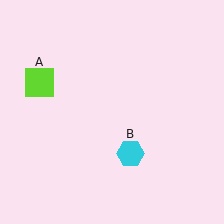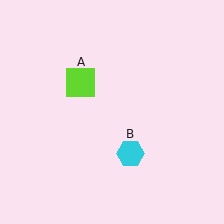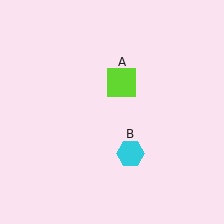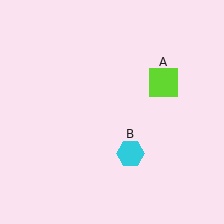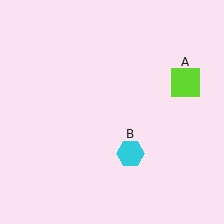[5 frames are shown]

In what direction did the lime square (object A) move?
The lime square (object A) moved right.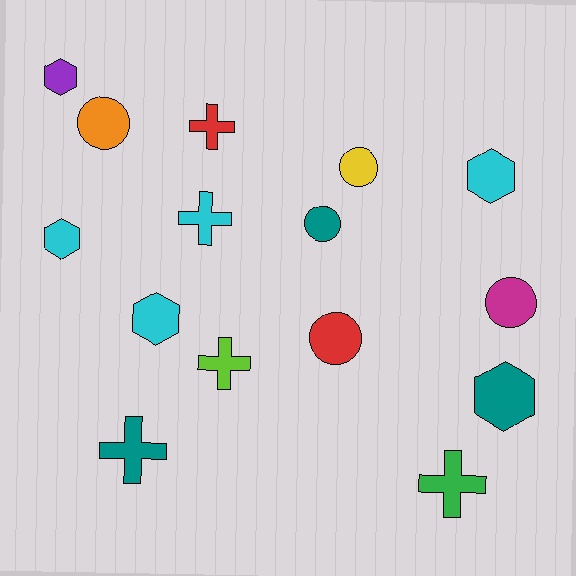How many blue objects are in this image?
There are no blue objects.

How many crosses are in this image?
There are 5 crosses.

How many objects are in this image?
There are 15 objects.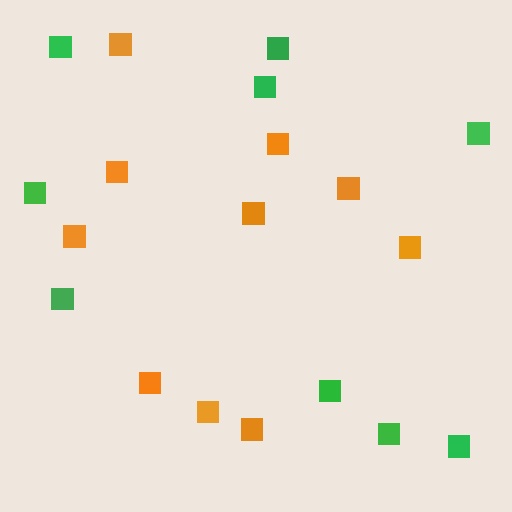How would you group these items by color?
There are 2 groups: one group of green squares (9) and one group of orange squares (10).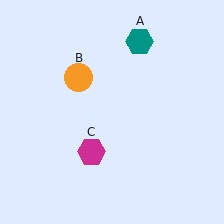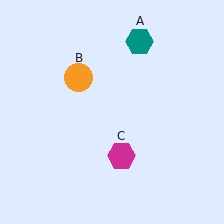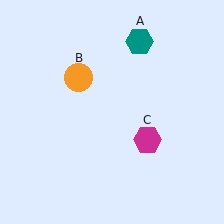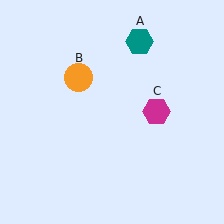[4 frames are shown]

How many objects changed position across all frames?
1 object changed position: magenta hexagon (object C).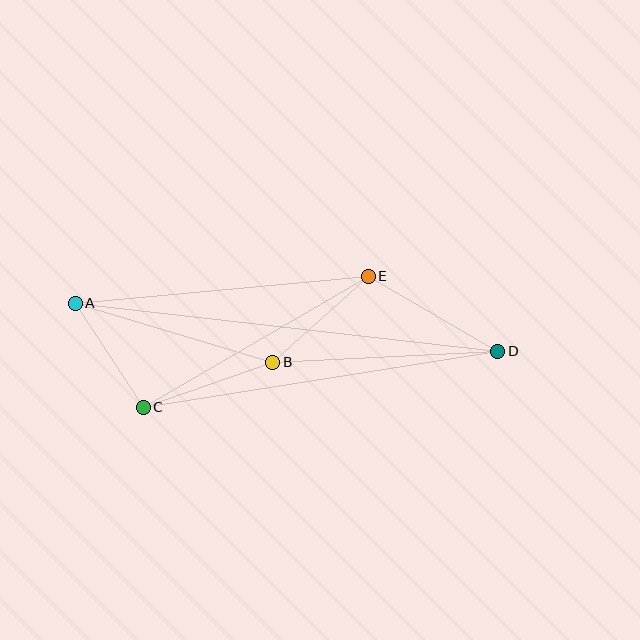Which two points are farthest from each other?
Points A and D are farthest from each other.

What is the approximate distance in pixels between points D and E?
The distance between D and E is approximately 150 pixels.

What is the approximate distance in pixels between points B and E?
The distance between B and E is approximately 128 pixels.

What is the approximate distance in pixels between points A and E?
The distance between A and E is approximately 294 pixels.